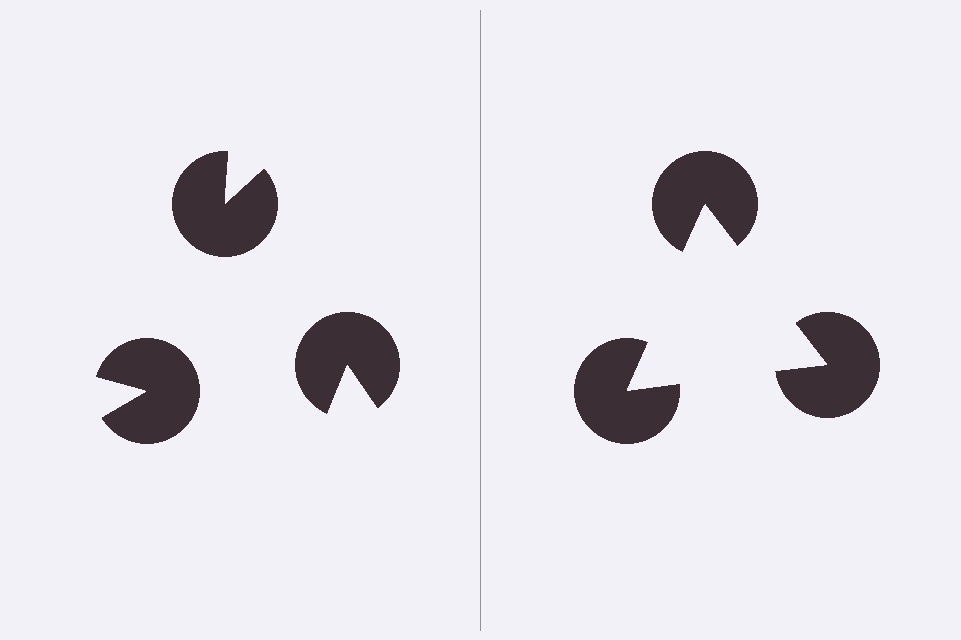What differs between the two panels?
The pac-man discs are positioned identically on both sides; only the wedge orientations differ. On the right they align to a triangle; on the left they are misaligned.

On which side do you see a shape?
An illusory triangle appears on the right side. On the left side the wedge cuts are rotated, so no coherent shape forms.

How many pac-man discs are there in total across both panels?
6 — 3 on each side.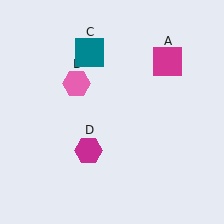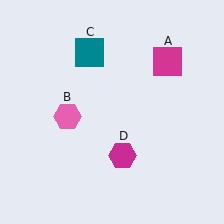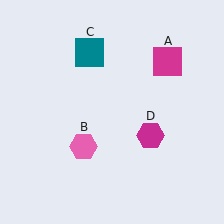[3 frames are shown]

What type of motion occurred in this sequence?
The pink hexagon (object B), magenta hexagon (object D) rotated counterclockwise around the center of the scene.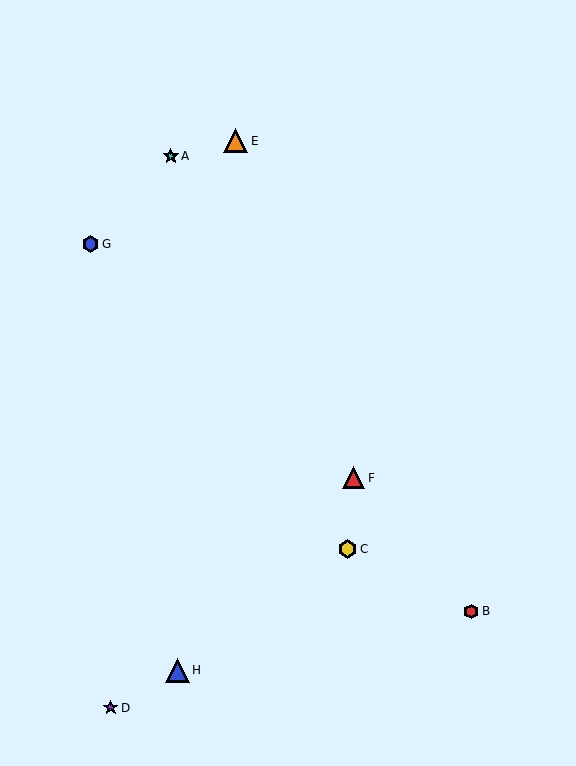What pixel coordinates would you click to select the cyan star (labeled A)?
Click at (171, 156) to select the cyan star A.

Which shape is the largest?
The orange triangle (labeled E) is the largest.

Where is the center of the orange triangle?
The center of the orange triangle is at (236, 141).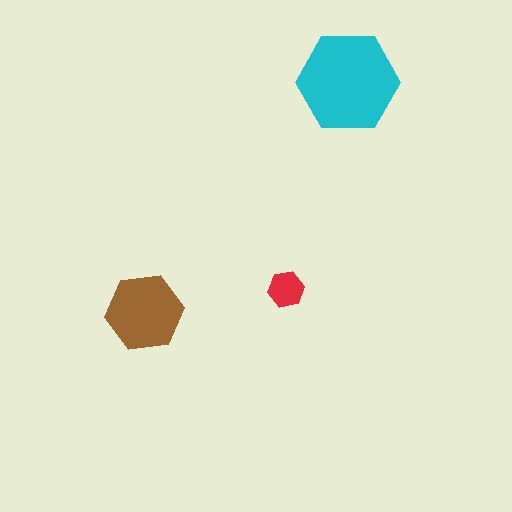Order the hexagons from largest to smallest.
the cyan one, the brown one, the red one.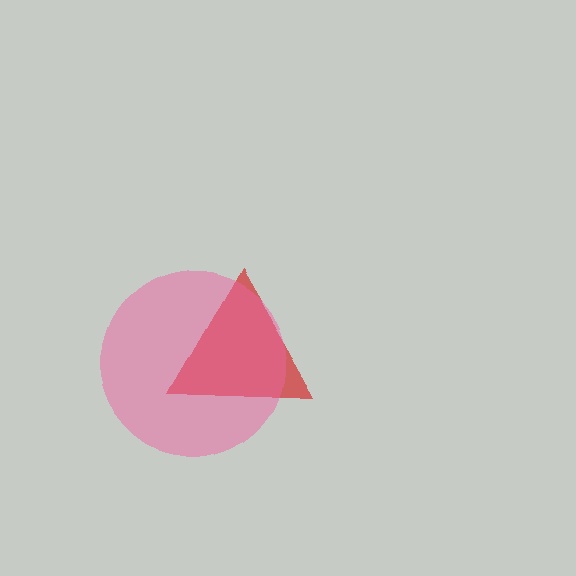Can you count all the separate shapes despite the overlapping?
Yes, there are 2 separate shapes.